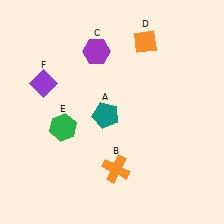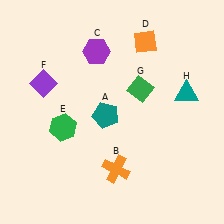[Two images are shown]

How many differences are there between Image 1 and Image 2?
There are 2 differences between the two images.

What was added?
A green diamond (G), a teal triangle (H) were added in Image 2.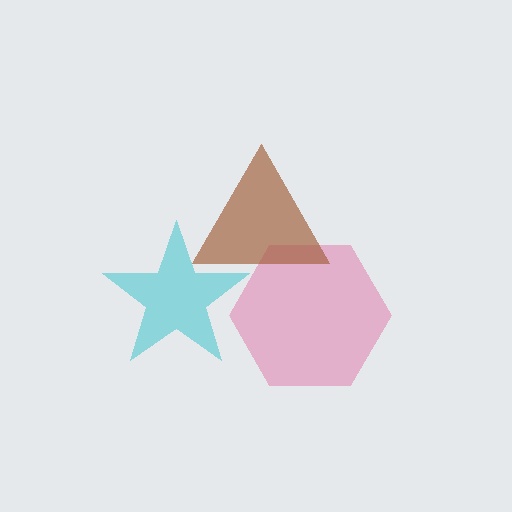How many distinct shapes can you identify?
There are 3 distinct shapes: a pink hexagon, a brown triangle, a cyan star.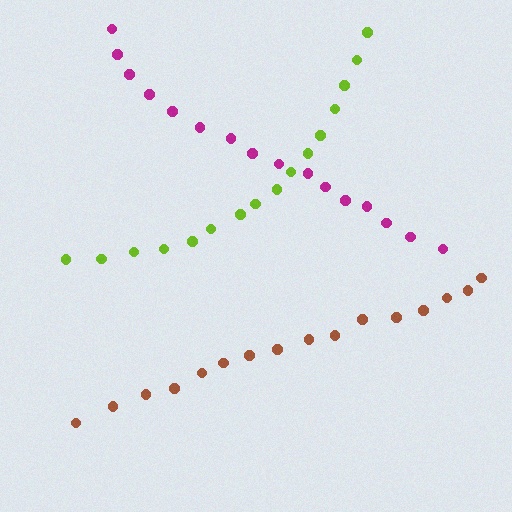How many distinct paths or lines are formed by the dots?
There are 3 distinct paths.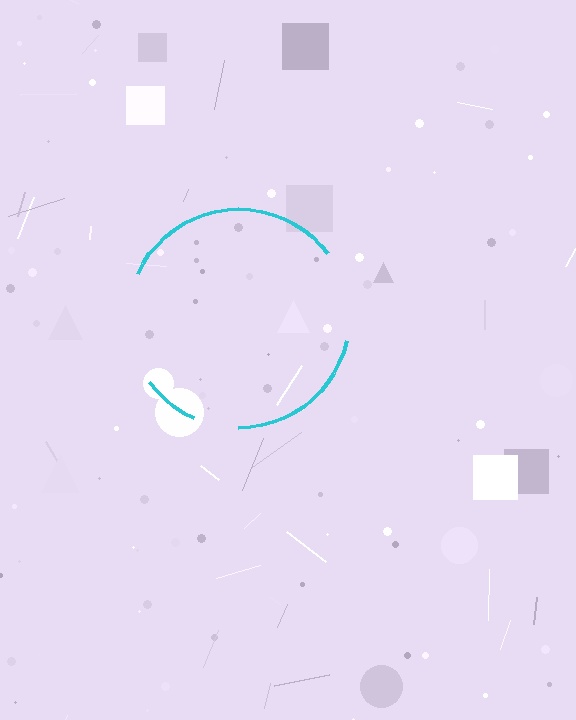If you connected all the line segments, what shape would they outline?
They would outline a circle.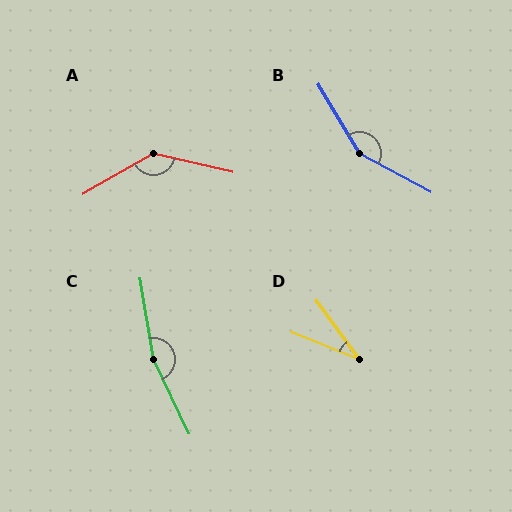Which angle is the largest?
C, at approximately 163 degrees.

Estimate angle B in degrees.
Approximately 149 degrees.